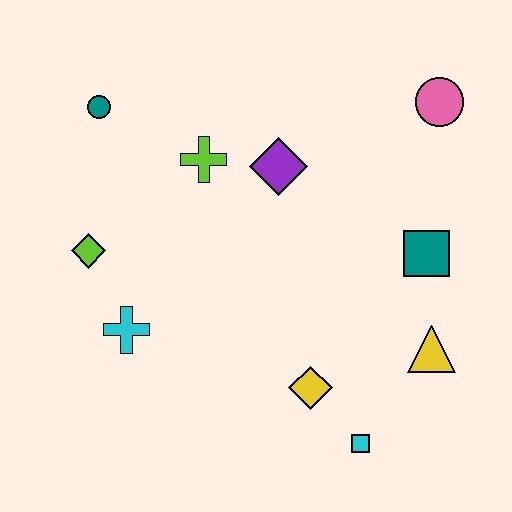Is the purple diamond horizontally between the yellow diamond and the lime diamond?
Yes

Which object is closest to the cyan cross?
The lime diamond is closest to the cyan cross.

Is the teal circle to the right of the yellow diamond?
No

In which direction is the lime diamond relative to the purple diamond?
The lime diamond is to the left of the purple diamond.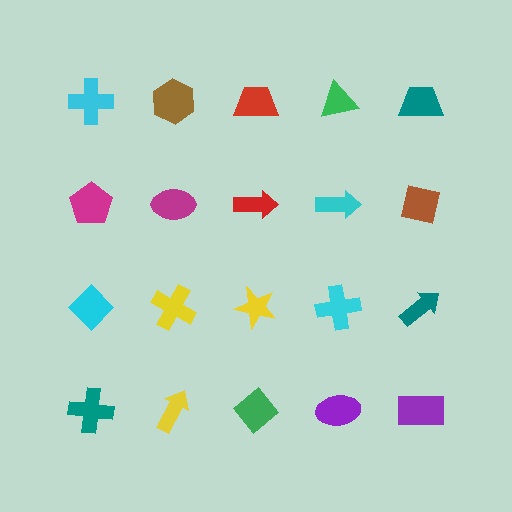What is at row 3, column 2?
A yellow cross.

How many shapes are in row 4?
5 shapes.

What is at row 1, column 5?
A teal trapezoid.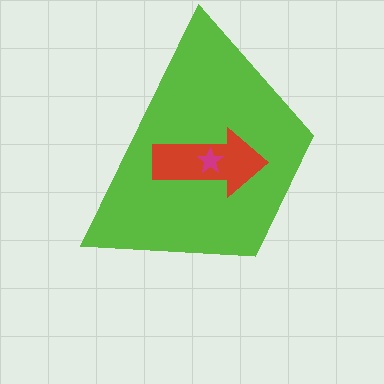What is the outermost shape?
The lime trapezoid.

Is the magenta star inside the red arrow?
Yes.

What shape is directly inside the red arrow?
The magenta star.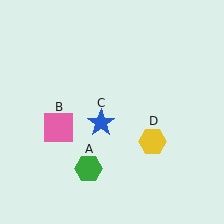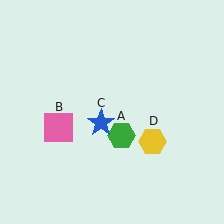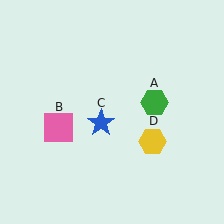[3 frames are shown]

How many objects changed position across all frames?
1 object changed position: green hexagon (object A).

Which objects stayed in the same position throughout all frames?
Pink square (object B) and blue star (object C) and yellow hexagon (object D) remained stationary.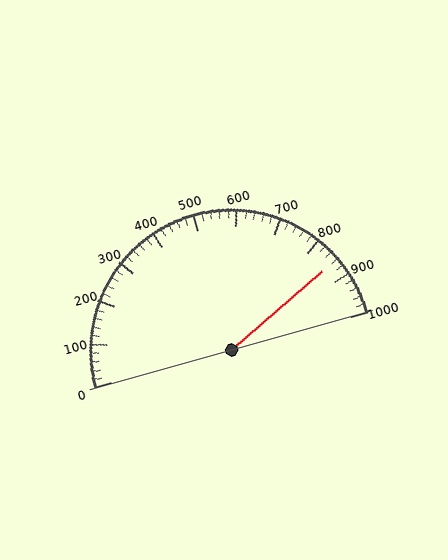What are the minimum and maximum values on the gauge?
The gauge ranges from 0 to 1000.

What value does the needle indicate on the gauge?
The needle indicates approximately 860.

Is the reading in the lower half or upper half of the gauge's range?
The reading is in the upper half of the range (0 to 1000).